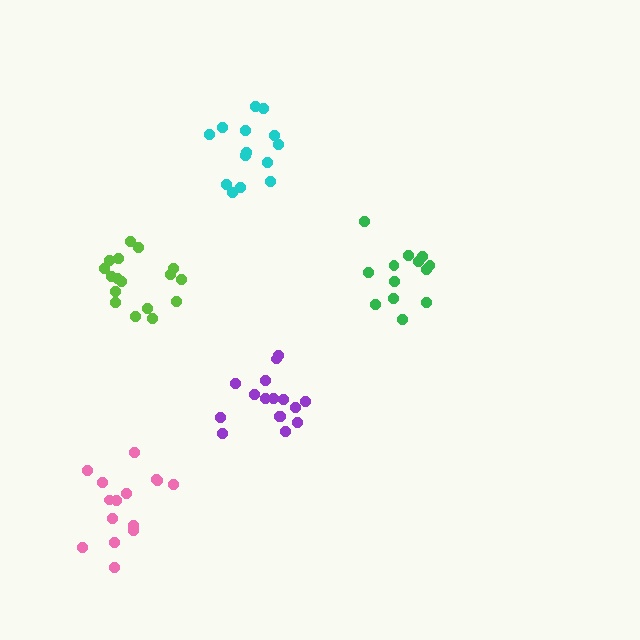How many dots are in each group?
Group 1: 14 dots, Group 2: 16 dots, Group 3: 15 dots, Group 4: 13 dots, Group 5: 17 dots (75 total).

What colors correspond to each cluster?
The clusters are colored: cyan, purple, pink, green, lime.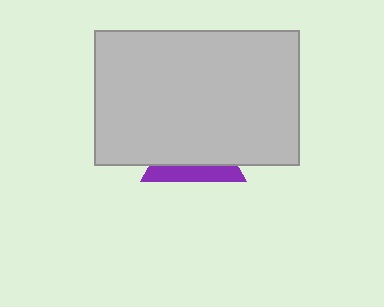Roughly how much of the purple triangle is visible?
A small part of it is visible (roughly 31%).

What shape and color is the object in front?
The object in front is a light gray rectangle.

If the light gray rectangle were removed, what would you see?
You would see the complete purple triangle.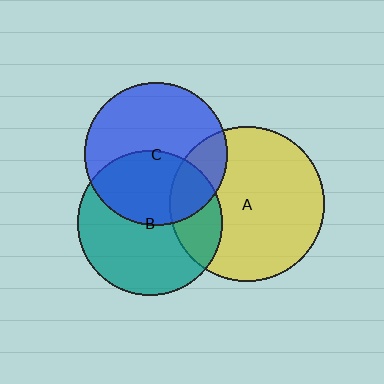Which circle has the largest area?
Circle A (yellow).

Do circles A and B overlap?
Yes.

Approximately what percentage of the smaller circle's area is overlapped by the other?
Approximately 25%.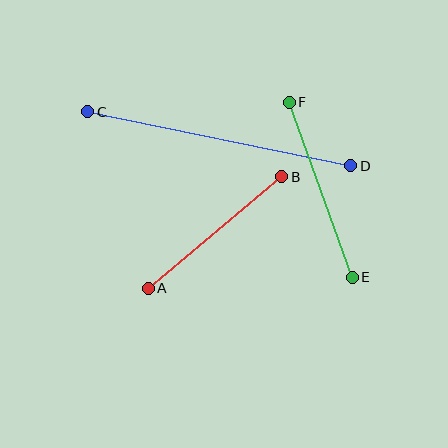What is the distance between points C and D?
The distance is approximately 269 pixels.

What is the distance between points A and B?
The distance is approximately 174 pixels.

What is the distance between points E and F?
The distance is approximately 186 pixels.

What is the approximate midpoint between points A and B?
The midpoint is at approximately (215, 232) pixels.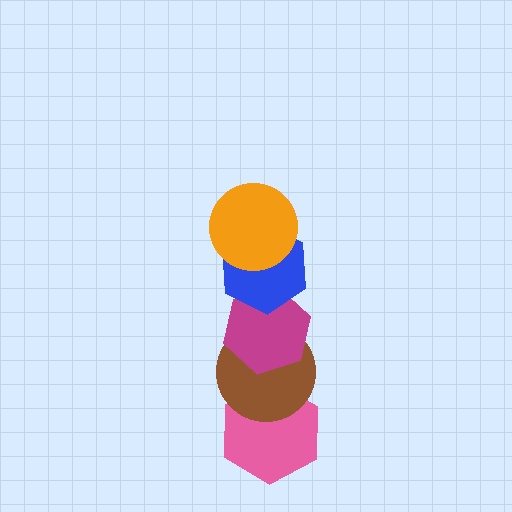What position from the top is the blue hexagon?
The blue hexagon is 2nd from the top.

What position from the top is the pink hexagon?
The pink hexagon is 5th from the top.